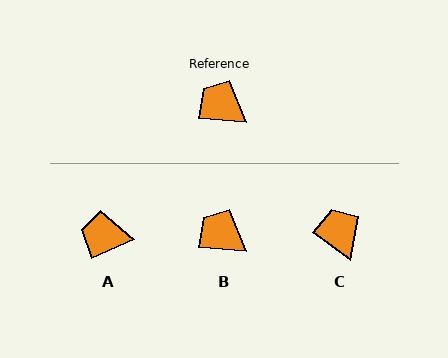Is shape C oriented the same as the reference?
No, it is off by about 31 degrees.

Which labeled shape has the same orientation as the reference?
B.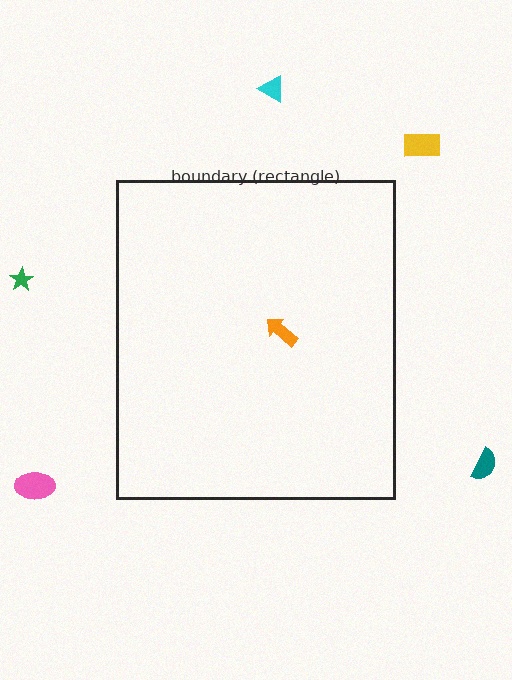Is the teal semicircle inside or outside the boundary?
Outside.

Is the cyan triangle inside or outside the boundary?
Outside.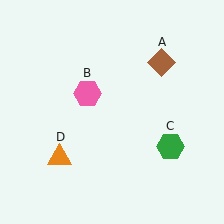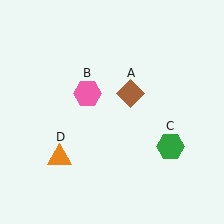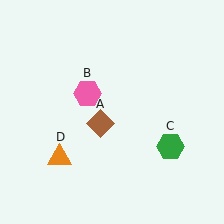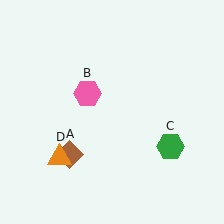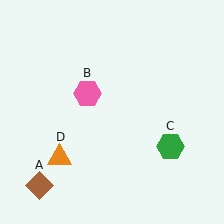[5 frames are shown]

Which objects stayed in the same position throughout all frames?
Pink hexagon (object B) and green hexagon (object C) and orange triangle (object D) remained stationary.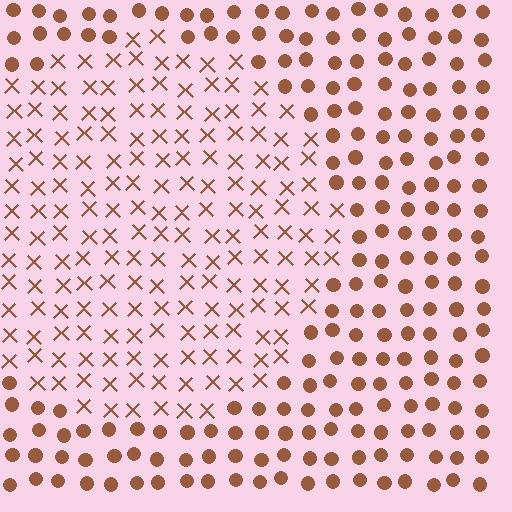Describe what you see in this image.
The image is filled with small brown elements arranged in a uniform grid. A circle-shaped region contains X marks, while the surrounding area contains circles. The boundary is defined purely by the change in element shape.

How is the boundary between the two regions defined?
The boundary is defined by a change in element shape: X marks inside vs. circles outside. All elements share the same color and spacing.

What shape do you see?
I see a circle.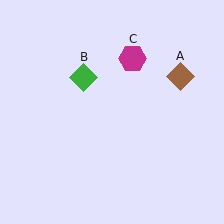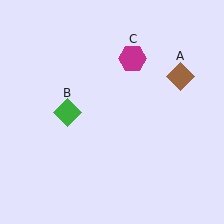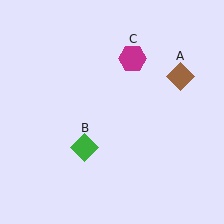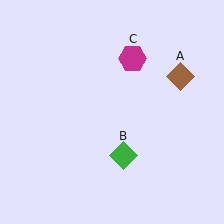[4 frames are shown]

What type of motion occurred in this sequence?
The green diamond (object B) rotated counterclockwise around the center of the scene.